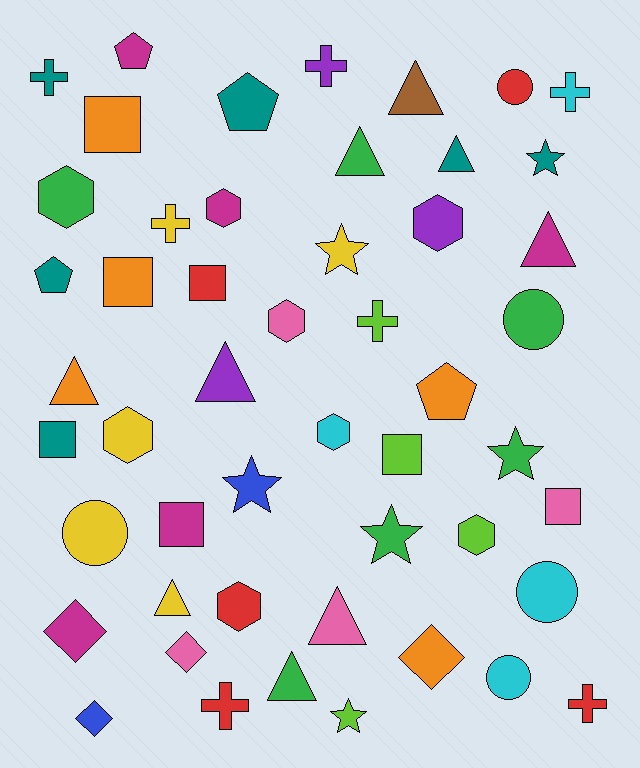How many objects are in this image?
There are 50 objects.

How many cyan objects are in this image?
There are 4 cyan objects.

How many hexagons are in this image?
There are 8 hexagons.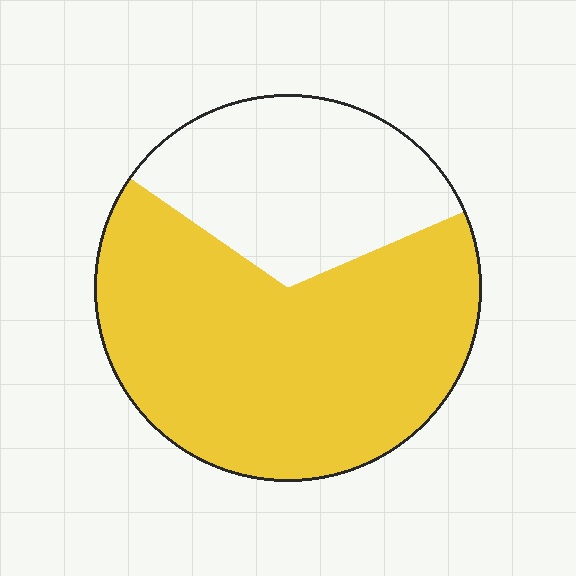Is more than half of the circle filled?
Yes.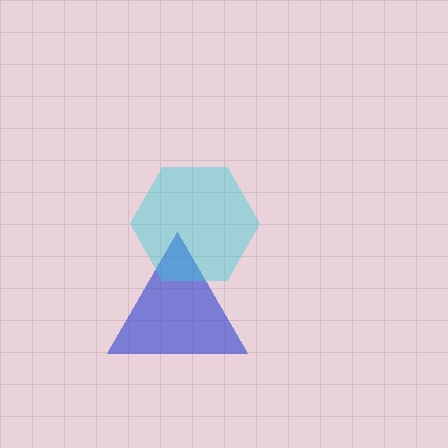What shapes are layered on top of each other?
The layered shapes are: a blue triangle, a cyan hexagon.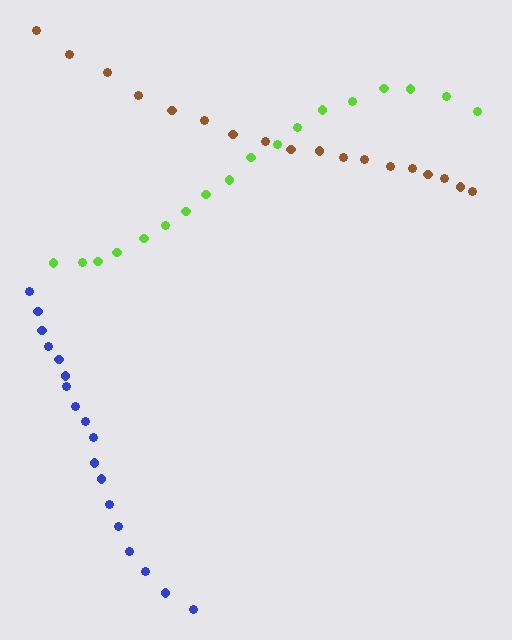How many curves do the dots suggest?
There are 3 distinct paths.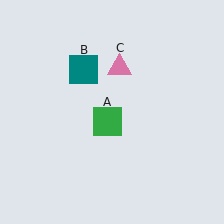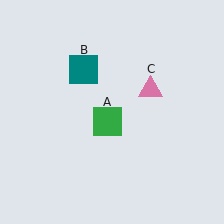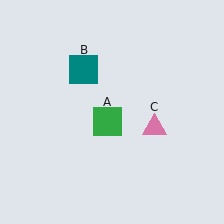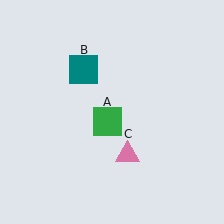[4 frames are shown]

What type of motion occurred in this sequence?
The pink triangle (object C) rotated clockwise around the center of the scene.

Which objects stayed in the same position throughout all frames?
Green square (object A) and teal square (object B) remained stationary.